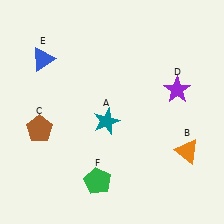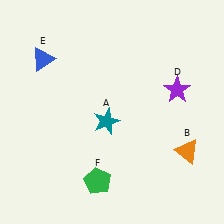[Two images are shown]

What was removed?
The brown pentagon (C) was removed in Image 2.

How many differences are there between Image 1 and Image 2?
There is 1 difference between the two images.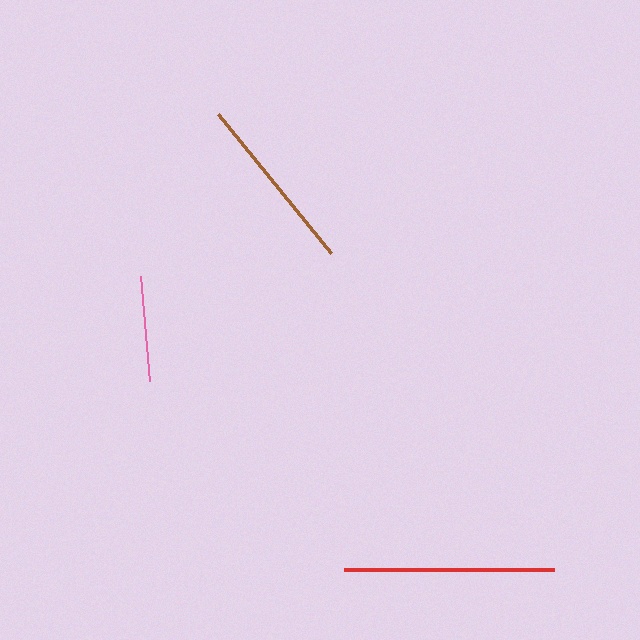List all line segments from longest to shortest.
From longest to shortest: red, brown, pink.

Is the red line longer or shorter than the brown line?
The red line is longer than the brown line.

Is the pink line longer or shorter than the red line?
The red line is longer than the pink line.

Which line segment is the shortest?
The pink line is the shortest at approximately 106 pixels.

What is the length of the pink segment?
The pink segment is approximately 106 pixels long.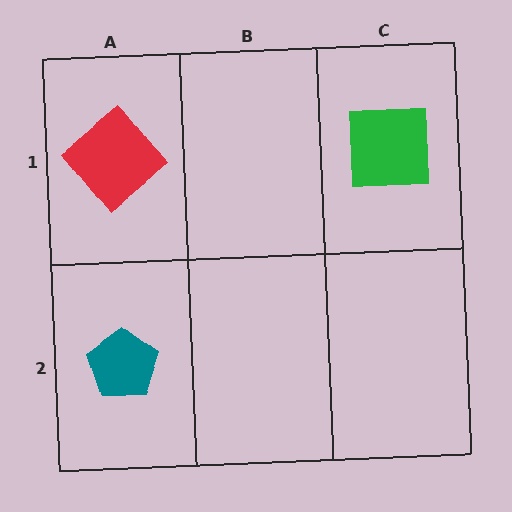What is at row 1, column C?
A green square.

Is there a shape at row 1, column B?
No, that cell is empty.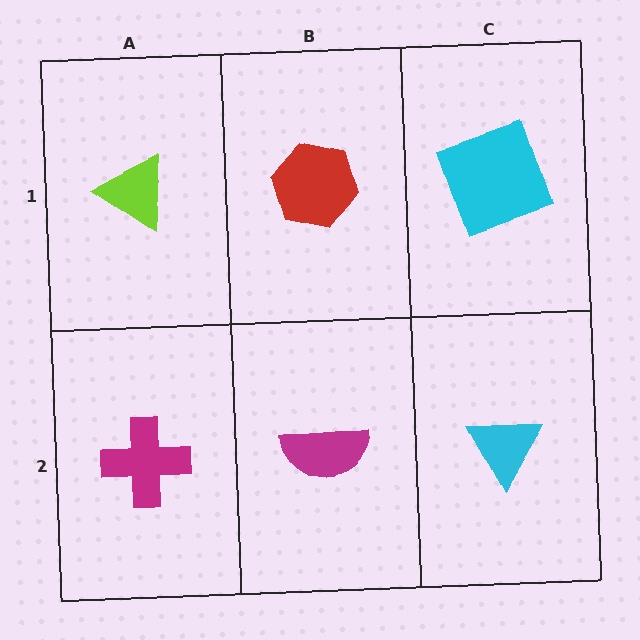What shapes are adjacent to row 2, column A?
A lime triangle (row 1, column A), a magenta semicircle (row 2, column B).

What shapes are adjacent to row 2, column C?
A cyan square (row 1, column C), a magenta semicircle (row 2, column B).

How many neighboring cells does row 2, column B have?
3.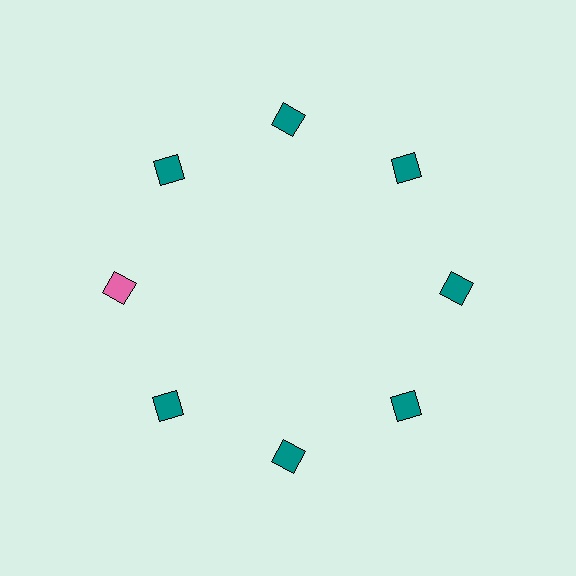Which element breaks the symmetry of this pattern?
The pink diamond at roughly the 9 o'clock position breaks the symmetry. All other shapes are teal diamonds.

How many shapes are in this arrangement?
There are 8 shapes arranged in a ring pattern.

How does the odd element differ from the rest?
It has a different color: pink instead of teal.